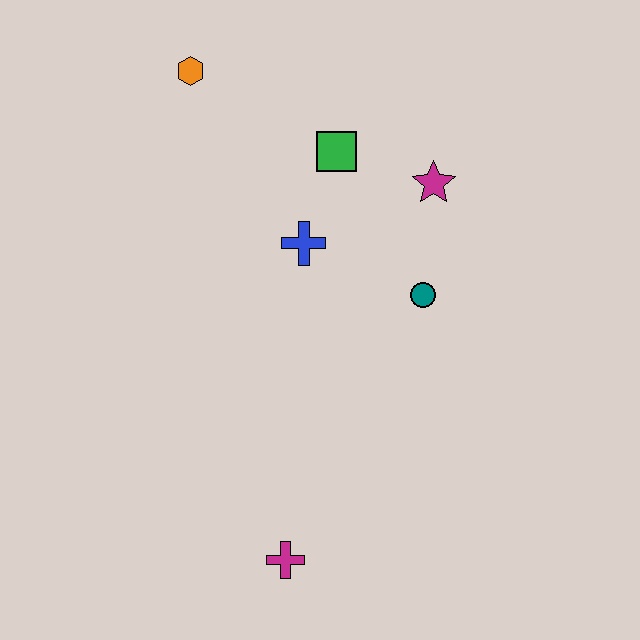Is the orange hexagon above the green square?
Yes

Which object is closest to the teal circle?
The magenta star is closest to the teal circle.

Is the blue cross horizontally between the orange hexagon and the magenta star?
Yes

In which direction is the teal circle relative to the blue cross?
The teal circle is to the right of the blue cross.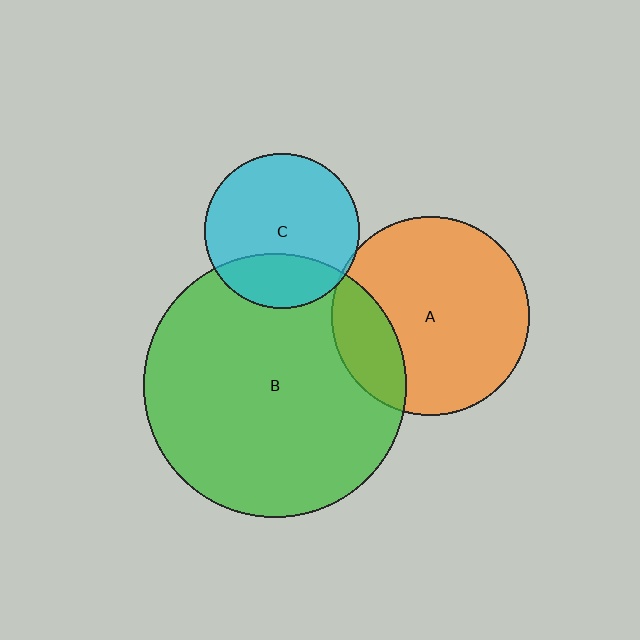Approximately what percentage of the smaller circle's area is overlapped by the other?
Approximately 20%.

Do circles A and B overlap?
Yes.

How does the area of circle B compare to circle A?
Approximately 1.8 times.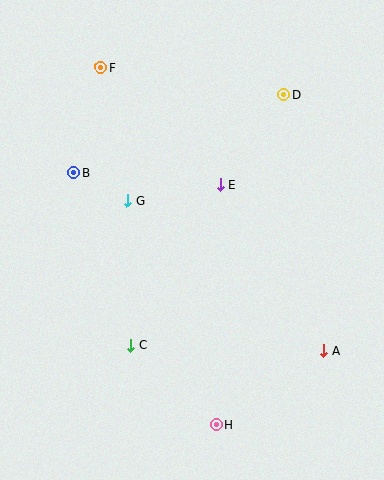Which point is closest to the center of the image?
Point E at (220, 185) is closest to the center.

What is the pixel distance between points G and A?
The distance between G and A is 247 pixels.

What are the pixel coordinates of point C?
Point C is at (131, 345).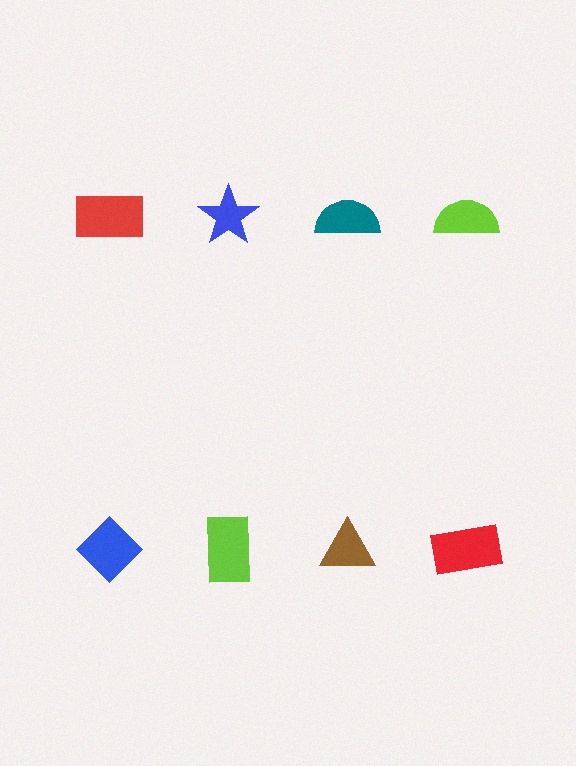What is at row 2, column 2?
A lime rectangle.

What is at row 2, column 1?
A blue diamond.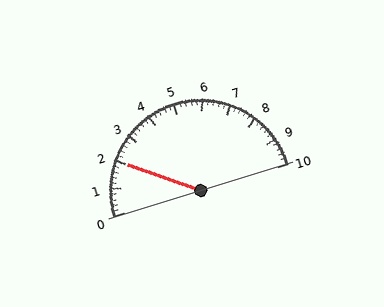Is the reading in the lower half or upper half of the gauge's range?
The reading is in the lower half of the range (0 to 10).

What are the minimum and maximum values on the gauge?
The gauge ranges from 0 to 10.